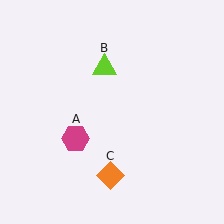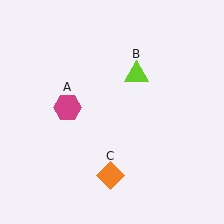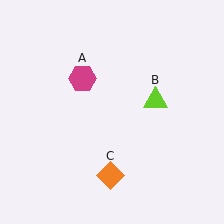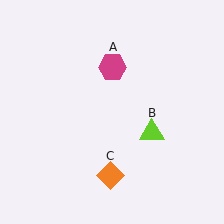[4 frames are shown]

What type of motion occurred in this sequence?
The magenta hexagon (object A), lime triangle (object B) rotated clockwise around the center of the scene.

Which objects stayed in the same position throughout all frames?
Orange diamond (object C) remained stationary.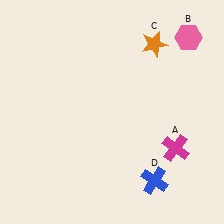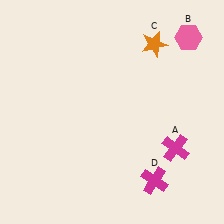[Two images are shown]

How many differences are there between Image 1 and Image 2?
There is 1 difference between the two images.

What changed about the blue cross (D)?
In Image 1, D is blue. In Image 2, it changed to magenta.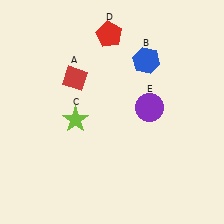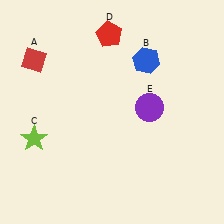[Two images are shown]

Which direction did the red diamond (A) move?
The red diamond (A) moved left.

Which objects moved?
The objects that moved are: the red diamond (A), the lime star (C).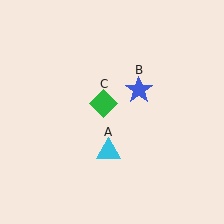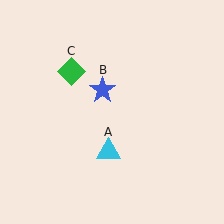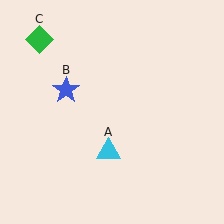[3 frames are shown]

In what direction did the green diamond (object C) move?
The green diamond (object C) moved up and to the left.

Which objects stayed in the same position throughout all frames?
Cyan triangle (object A) remained stationary.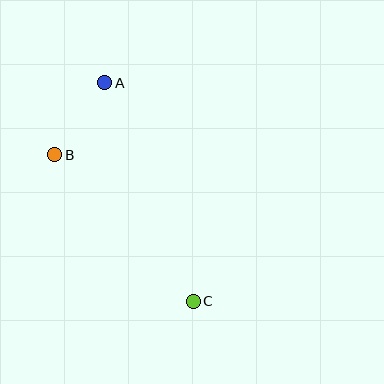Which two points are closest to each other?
Points A and B are closest to each other.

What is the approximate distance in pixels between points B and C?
The distance between B and C is approximately 201 pixels.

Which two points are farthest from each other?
Points A and C are farthest from each other.